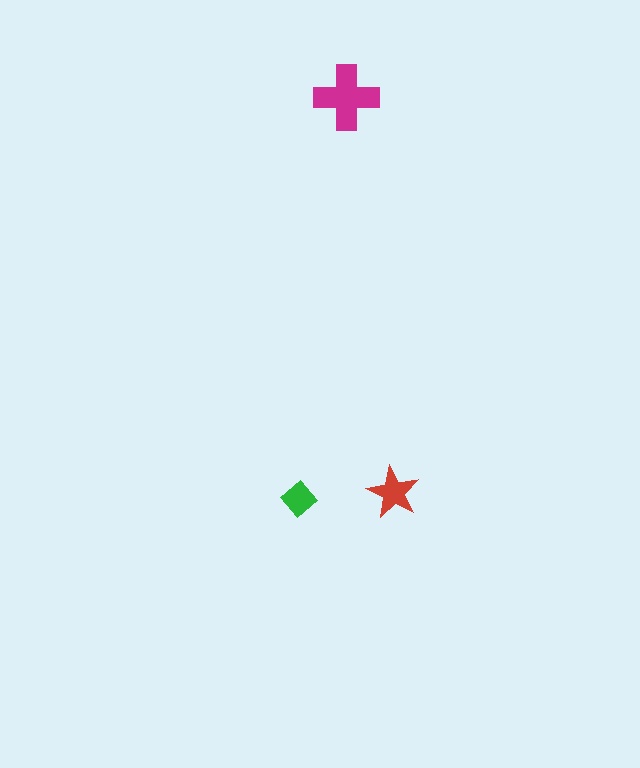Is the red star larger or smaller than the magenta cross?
Smaller.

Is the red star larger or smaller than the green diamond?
Larger.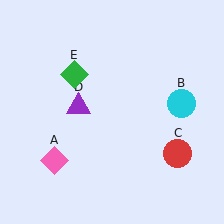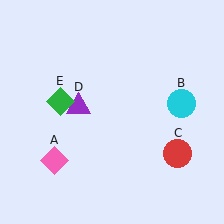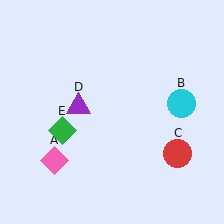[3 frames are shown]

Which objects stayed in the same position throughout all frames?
Pink diamond (object A) and cyan circle (object B) and red circle (object C) and purple triangle (object D) remained stationary.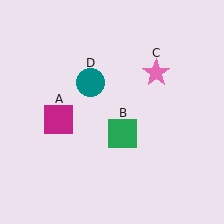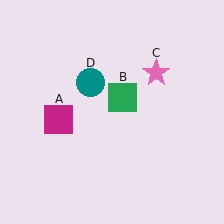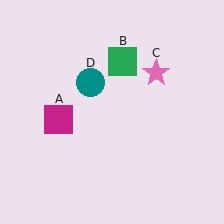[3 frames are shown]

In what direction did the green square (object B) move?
The green square (object B) moved up.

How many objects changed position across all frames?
1 object changed position: green square (object B).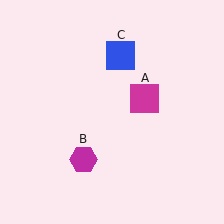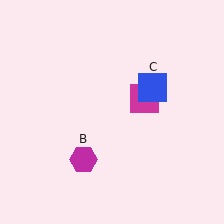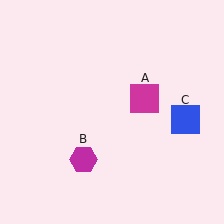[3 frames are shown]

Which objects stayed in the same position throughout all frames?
Magenta square (object A) and magenta hexagon (object B) remained stationary.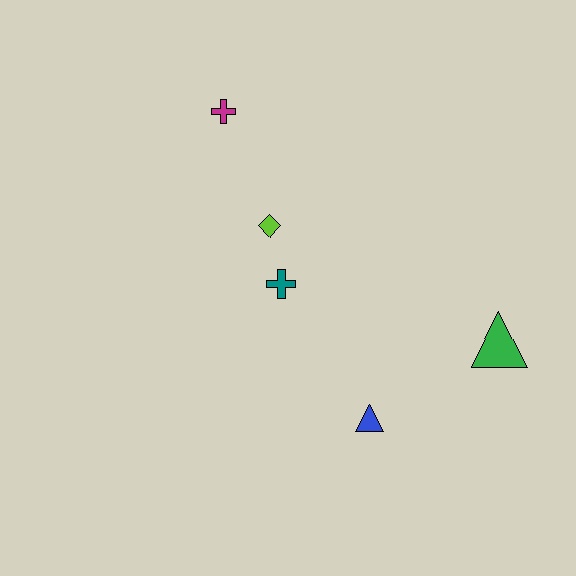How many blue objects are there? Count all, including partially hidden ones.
There is 1 blue object.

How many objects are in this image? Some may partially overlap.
There are 5 objects.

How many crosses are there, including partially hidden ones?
There are 2 crosses.